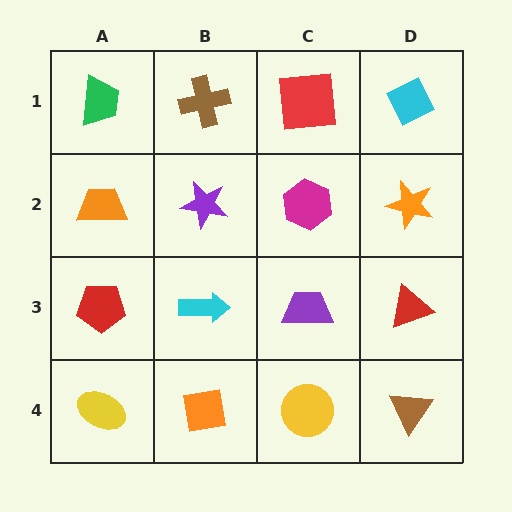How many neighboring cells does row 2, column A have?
3.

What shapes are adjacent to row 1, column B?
A purple star (row 2, column B), a green trapezoid (row 1, column A), a red square (row 1, column C).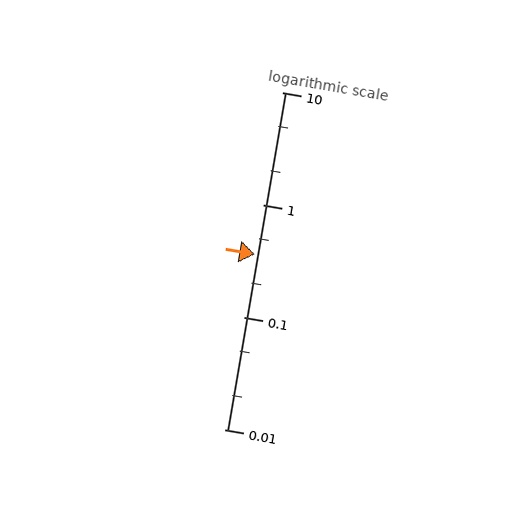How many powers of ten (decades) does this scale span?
The scale spans 3 decades, from 0.01 to 10.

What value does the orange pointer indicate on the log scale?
The pointer indicates approximately 0.36.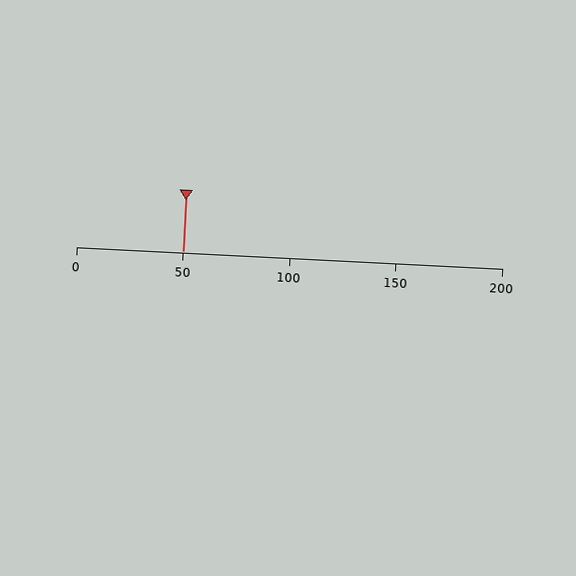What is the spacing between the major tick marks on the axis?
The major ticks are spaced 50 apart.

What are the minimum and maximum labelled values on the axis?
The axis runs from 0 to 200.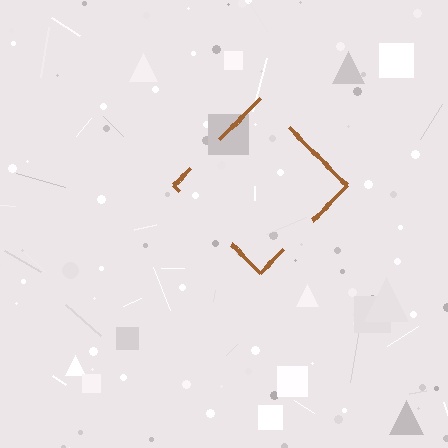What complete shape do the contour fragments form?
The contour fragments form a diamond.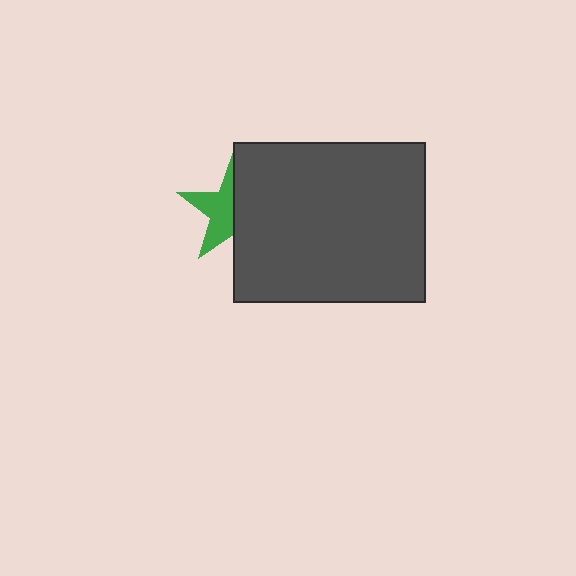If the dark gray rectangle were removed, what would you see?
You would see the complete green star.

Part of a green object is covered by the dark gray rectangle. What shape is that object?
It is a star.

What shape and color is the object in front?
The object in front is a dark gray rectangle.